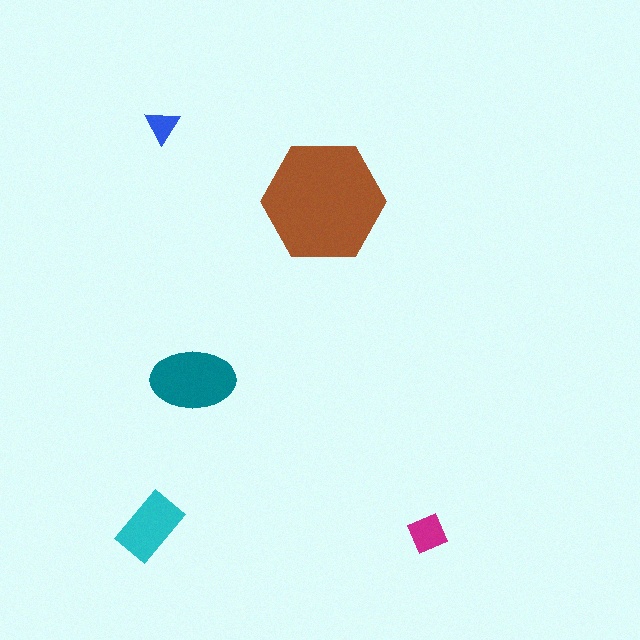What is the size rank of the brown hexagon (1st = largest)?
1st.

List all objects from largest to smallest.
The brown hexagon, the teal ellipse, the cyan rectangle, the magenta square, the blue triangle.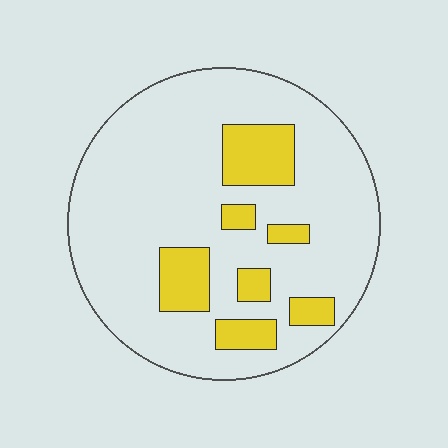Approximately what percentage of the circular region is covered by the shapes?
Approximately 20%.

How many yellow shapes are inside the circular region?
7.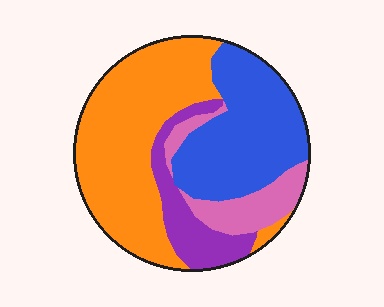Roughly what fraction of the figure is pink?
Pink covers 12% of the figure.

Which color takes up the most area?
Orange, at roughly 45%.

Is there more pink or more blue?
Blue.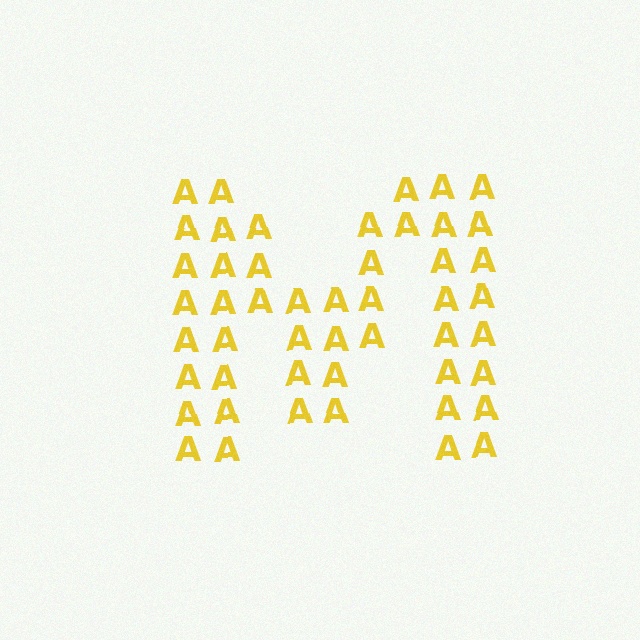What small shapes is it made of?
It is made of small letter A's.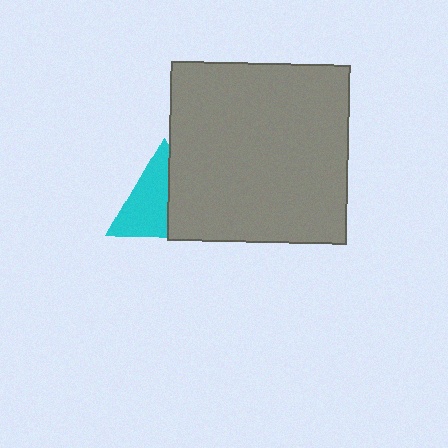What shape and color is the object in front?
The object in front is a gray square.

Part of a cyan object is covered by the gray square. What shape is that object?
It is a triangle.